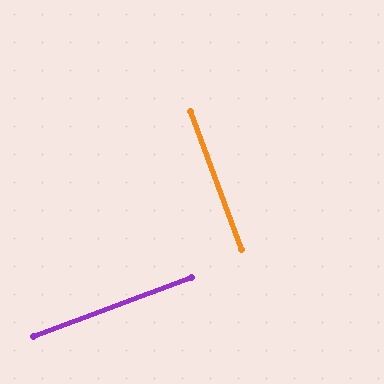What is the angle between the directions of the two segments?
Approximately 90 degrees.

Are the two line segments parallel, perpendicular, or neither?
Perpendicular — they meet at approximately 90°.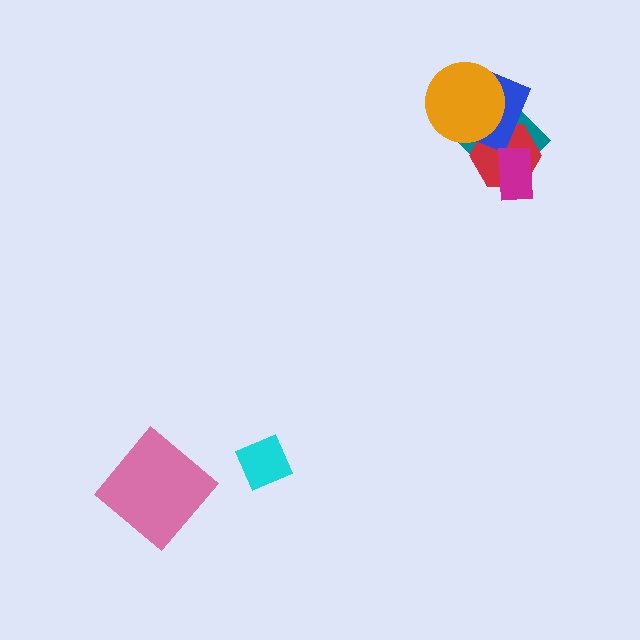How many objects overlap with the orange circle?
3 objects overlap with the orange circle.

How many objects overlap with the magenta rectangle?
2 objects overlap with the magenta rectangle.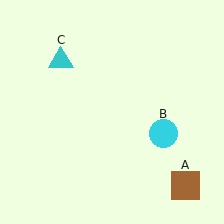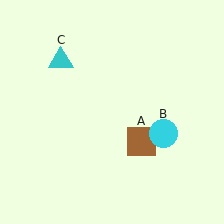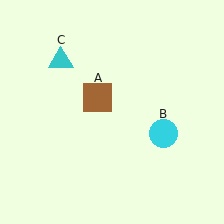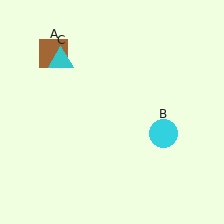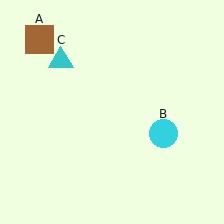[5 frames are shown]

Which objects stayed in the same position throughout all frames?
Cyan circle (object B) and cyan triangle (object C) remained stationary.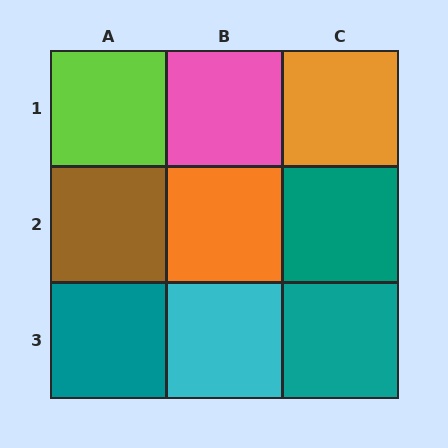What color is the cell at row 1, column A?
Lime.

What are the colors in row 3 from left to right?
Teal, cyan, teal.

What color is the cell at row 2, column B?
Orange.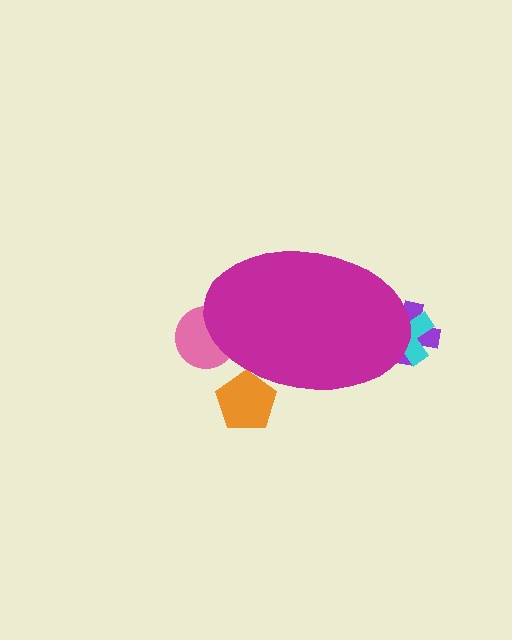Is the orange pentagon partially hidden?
Yes, the orange pentagon is partially hidden behind the magenta ellipse.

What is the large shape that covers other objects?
A magenta ellipse.